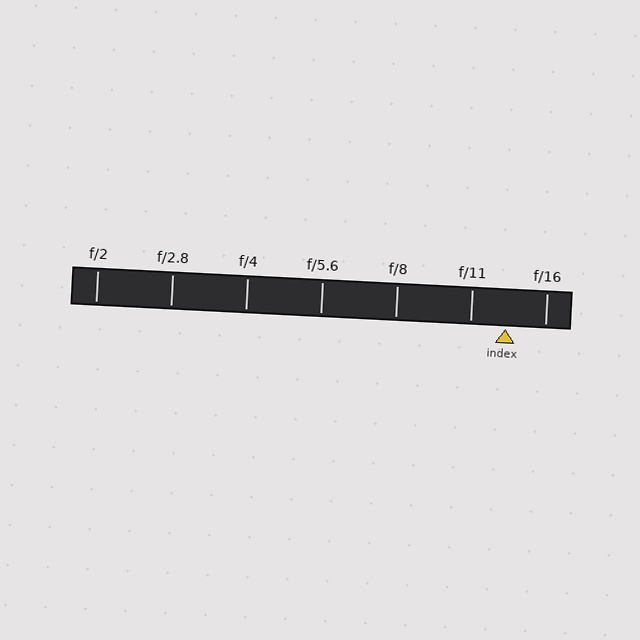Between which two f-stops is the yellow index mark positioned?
The index mark is between f/11 and f/16.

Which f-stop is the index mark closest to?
The index mark is closest to f/11.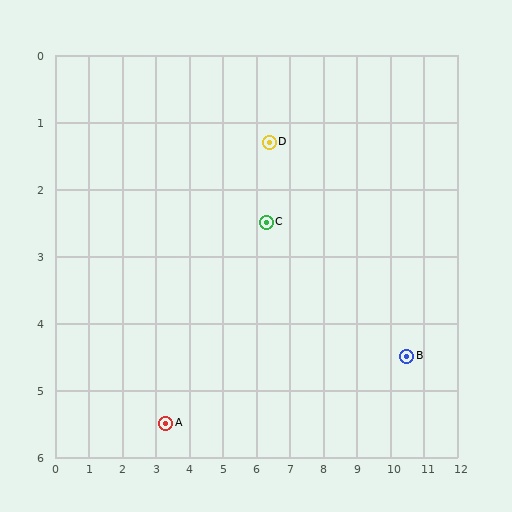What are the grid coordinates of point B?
Point B is at approximately (10.5, 4.5).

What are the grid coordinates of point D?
Point D is at approximately (6.4, 1.3).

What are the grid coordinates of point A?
Point A is at approximately (3.3, 5.5).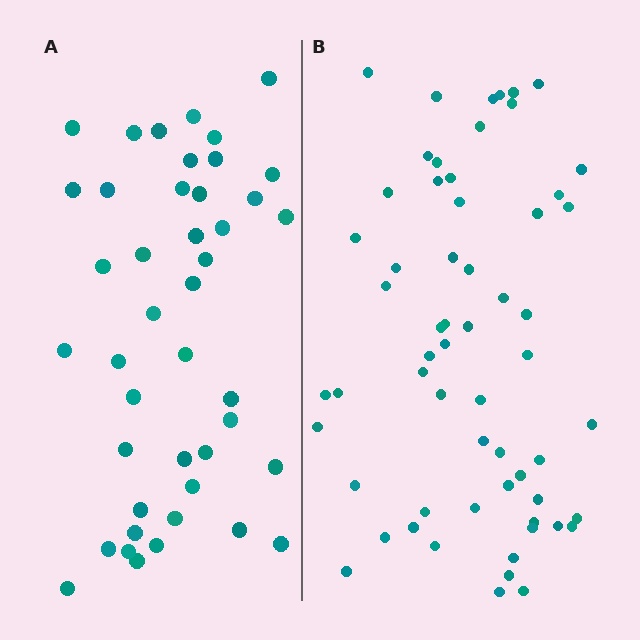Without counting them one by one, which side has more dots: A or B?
Region B (the right region) has more dots.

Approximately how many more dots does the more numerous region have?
Region B has approximately 15 more dots than region A.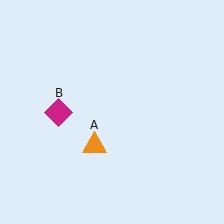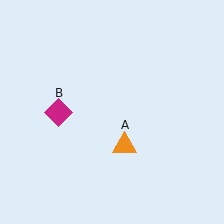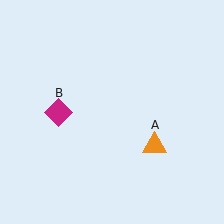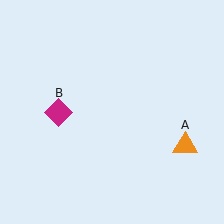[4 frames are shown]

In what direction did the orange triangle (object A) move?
The orange triangle (object A) moved right.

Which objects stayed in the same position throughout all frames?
Magenta diamond (object B) remained stationary.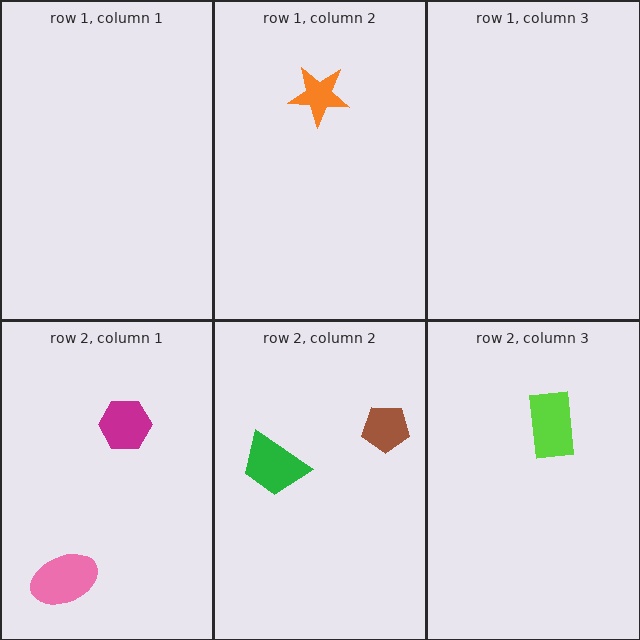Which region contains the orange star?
The row 1, column 2 region.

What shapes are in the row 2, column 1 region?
The pink ellipse, the magenta hexagon.